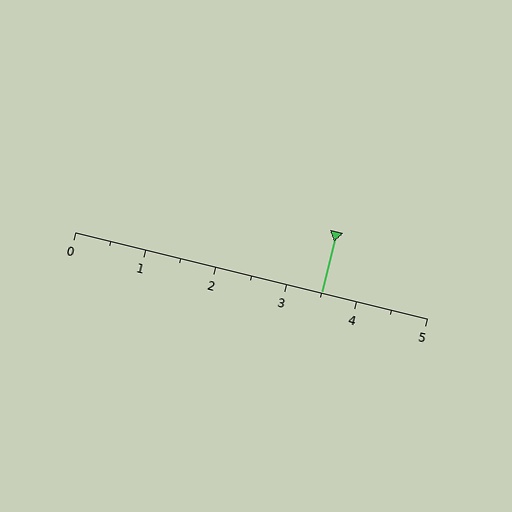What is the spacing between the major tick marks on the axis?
The major ticks are spaced 1 apart.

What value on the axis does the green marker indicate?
The marker indicates approximately 3.5.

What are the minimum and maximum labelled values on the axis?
The axis runs from 0 to 5.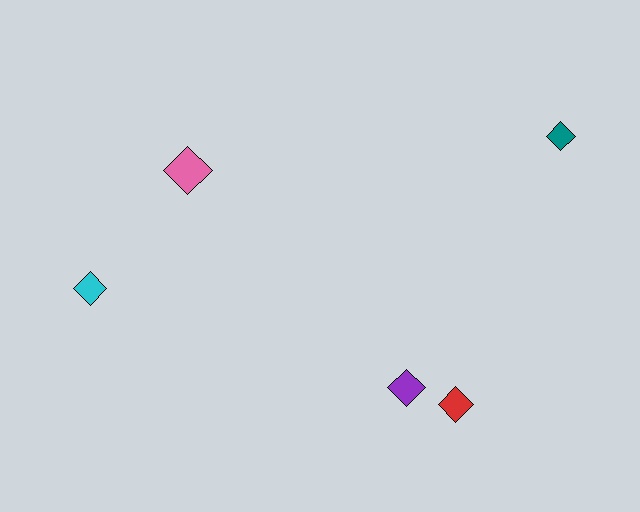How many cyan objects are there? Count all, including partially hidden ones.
There is 1 cyan object.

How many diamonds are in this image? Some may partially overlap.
There are 5 diamonds.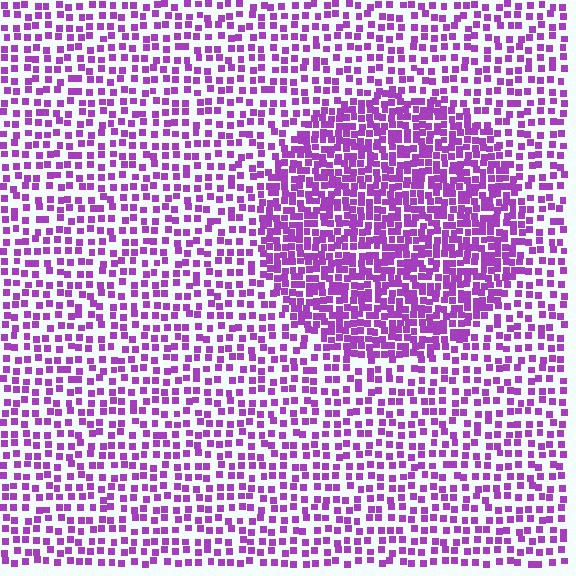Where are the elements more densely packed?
The elements are more densely packed inside the circle boundary.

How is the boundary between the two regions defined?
The boundary is defined by a change in element density (approximately 2.0x ratio). All elements are the same color, size, and shape.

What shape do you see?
I see a circle.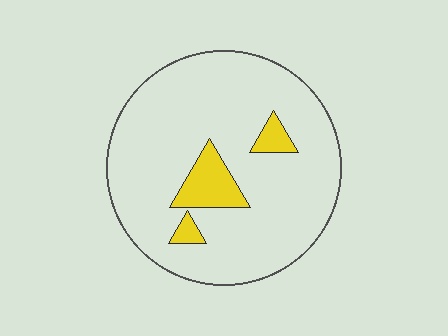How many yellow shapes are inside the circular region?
3.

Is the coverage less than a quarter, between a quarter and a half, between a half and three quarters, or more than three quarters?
Less than a quarter.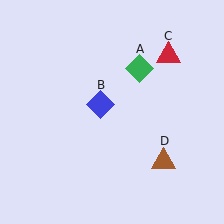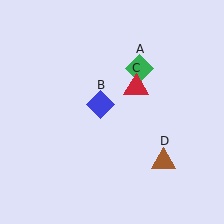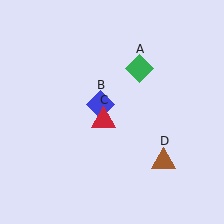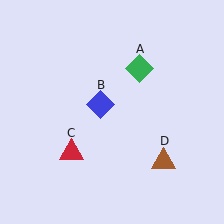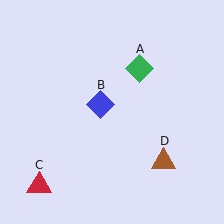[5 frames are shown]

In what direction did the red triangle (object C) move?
The red triangle (object C) moved down and to the left.